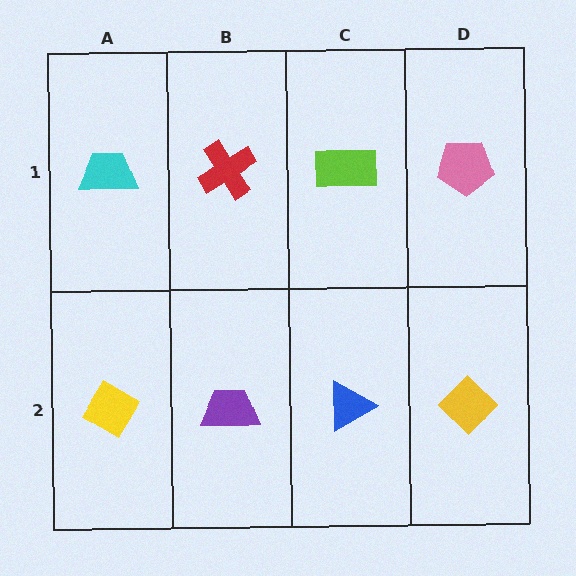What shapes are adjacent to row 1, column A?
A yellow diamond (row 2, column A), a red cross (row 1, column B).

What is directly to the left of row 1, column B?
A cyan trapezoid.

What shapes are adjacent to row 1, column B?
A purple trapezoid (row 2, column B), a cyan trapezoid (row 1, column A), a lime rectangle (row 1, column C).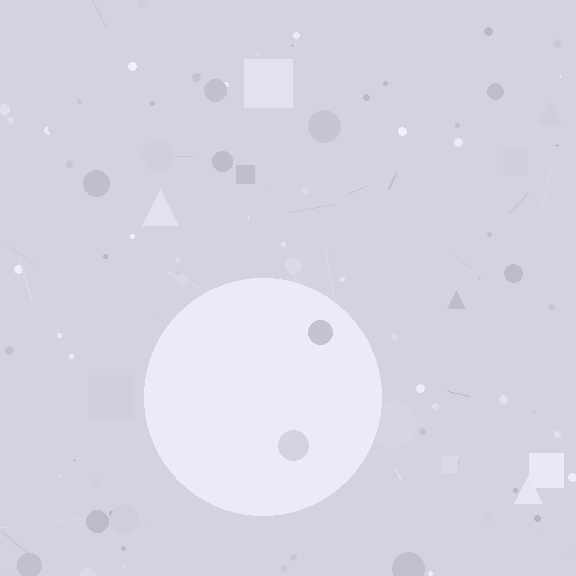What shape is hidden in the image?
A circle is hidden in the image.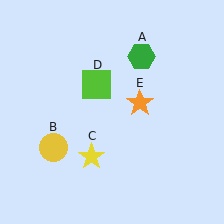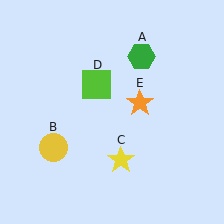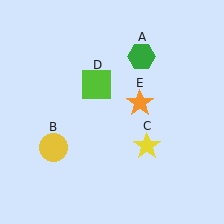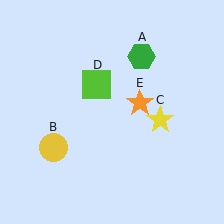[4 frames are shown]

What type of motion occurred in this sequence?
The yellow star (object C) rotated counterclockwise around the center of the scene.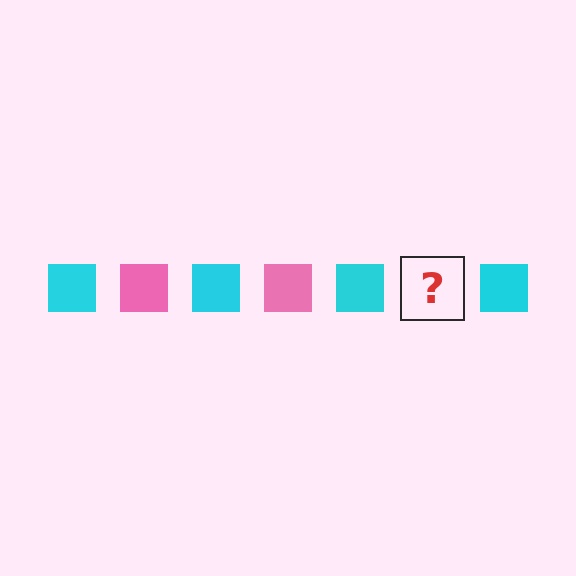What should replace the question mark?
The question mark should be replaced with a pink square.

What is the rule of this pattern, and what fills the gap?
The rule is that the pattern cycles through cyan, pink squares. The gap should be filled with a pink square.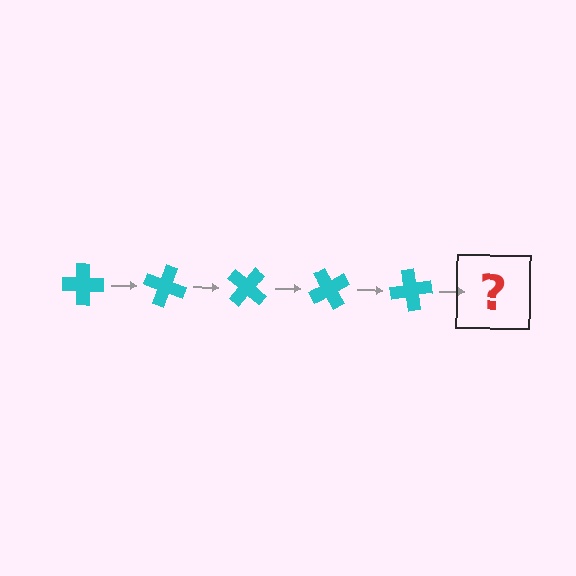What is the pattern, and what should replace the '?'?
The pattern is that the cross rotates 20 degrees each step. The '?' should be a cyan cross rotated 100 degrees.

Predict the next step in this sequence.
The next step is a cyan cross rotated 100 degrees.